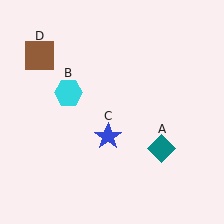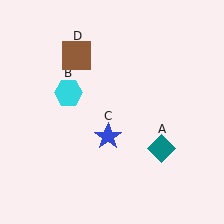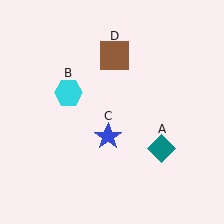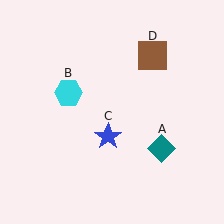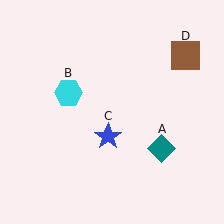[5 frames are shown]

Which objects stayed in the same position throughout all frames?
Teal diamond (object A) and cyan hexagon (object B) and blue star (object C) remained stationary.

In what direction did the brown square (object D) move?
The brown square (object D) moved right.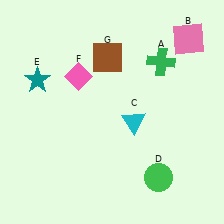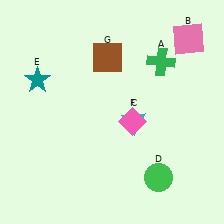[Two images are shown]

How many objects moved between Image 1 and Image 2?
1 object moved between the two images.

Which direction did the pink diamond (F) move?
The pink diamond (F) moved right.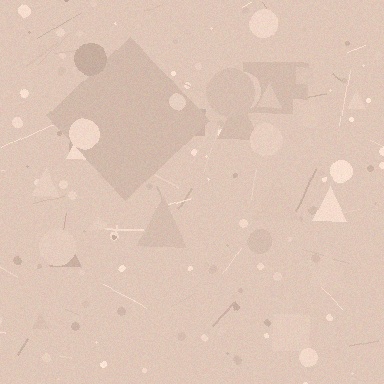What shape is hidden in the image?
A diamond is hidden in the image.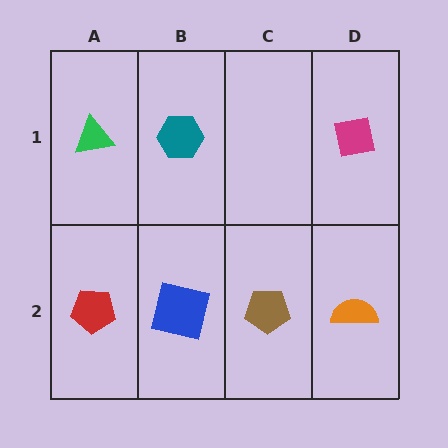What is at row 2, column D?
An orange semicircle.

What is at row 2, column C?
A brown pentagon.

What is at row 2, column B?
A blue square.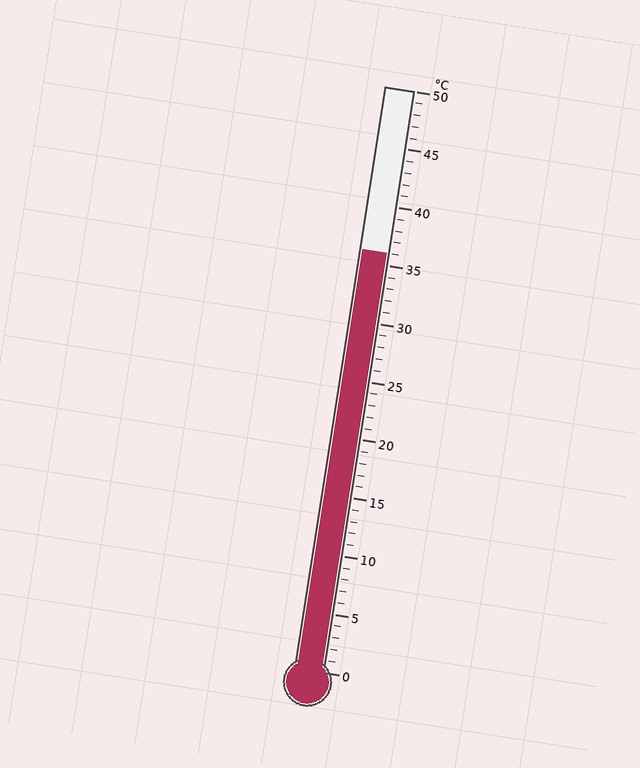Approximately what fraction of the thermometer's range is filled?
The thermometer is filled to approximately 70% of its range.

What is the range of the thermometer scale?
The thermometer scale ranges from 0°C to 50°C.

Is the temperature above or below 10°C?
The temperature is above 10°C.